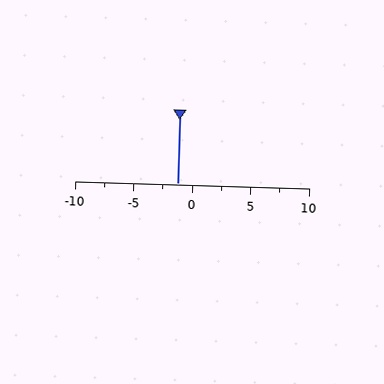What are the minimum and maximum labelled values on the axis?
The axis runs from -10 to 10.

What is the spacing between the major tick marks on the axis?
The major ticks are spaced 5 apart.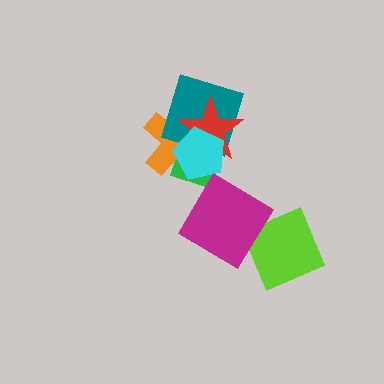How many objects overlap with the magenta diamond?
1 object overlaps with the magenta diamond.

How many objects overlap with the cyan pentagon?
4 objects overlap with the cyan pentagon.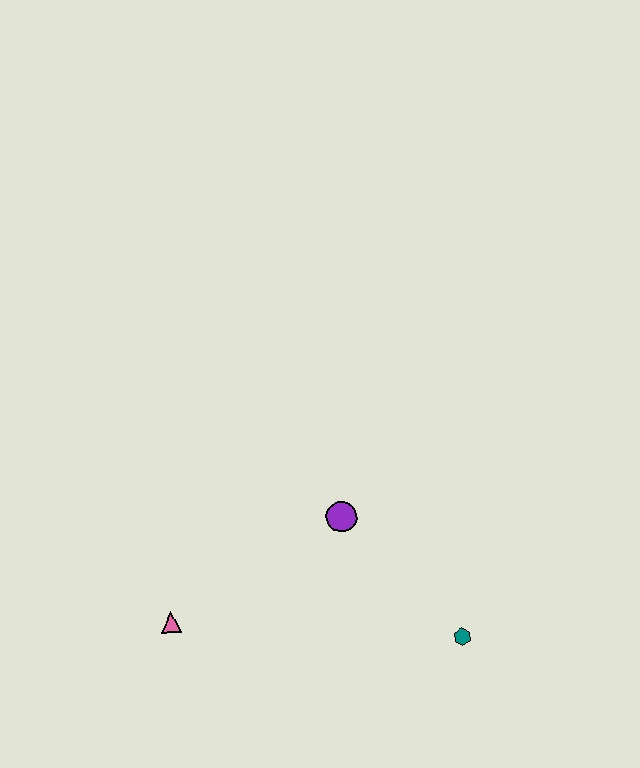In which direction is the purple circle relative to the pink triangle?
The purple circle is to the right of the pink triangle.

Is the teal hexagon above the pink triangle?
No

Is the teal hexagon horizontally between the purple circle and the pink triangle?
No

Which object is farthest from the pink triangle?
The teal hexagon is farthest from the pink triangle.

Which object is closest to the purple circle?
The teal hexagon is closest to the purple circle.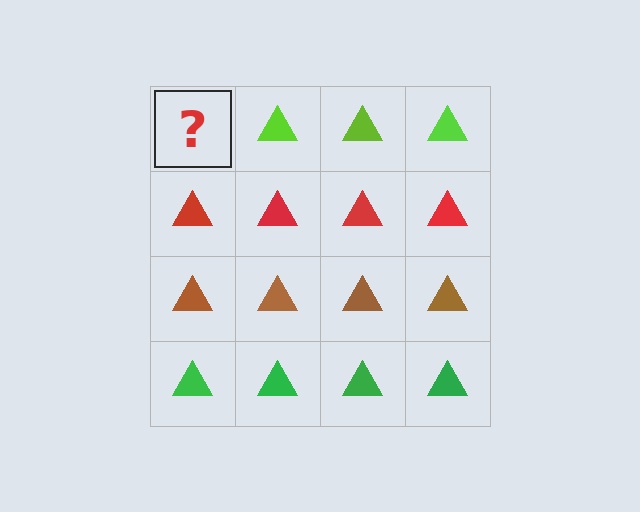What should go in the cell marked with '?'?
The missing cell should contain a lime triangle.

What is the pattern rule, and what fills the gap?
The rule is that each row has a consistent color. The gap should be filled with a lime triangle.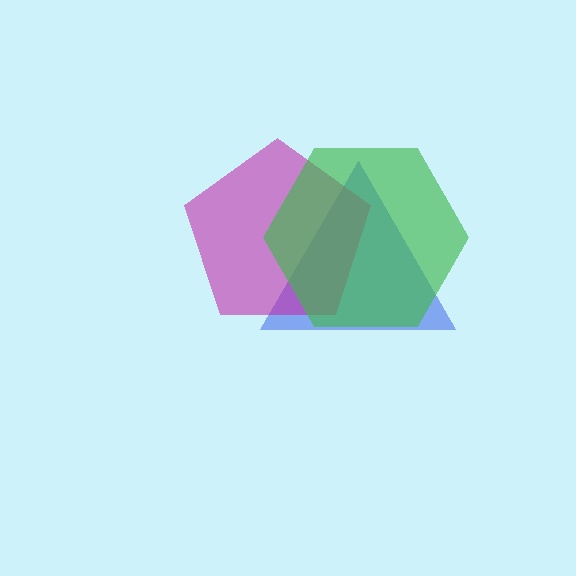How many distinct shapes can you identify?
There are 3 distinct shapes: a blue triangle, a magenta pentagon, a green hexagon.